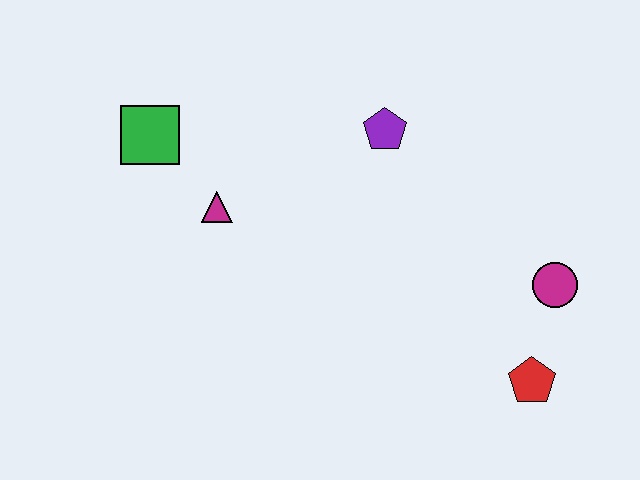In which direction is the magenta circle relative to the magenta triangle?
The magenta circle is to the right of the magenta triangle.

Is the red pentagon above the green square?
No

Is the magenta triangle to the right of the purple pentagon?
No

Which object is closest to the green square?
The magenta triangle is closest to the green square.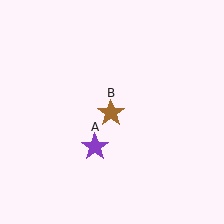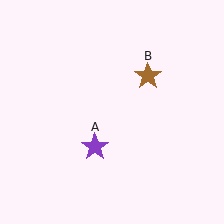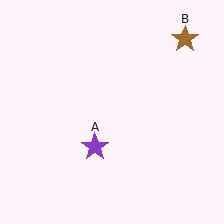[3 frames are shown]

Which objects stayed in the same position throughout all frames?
Purple star (object A) remained stationary.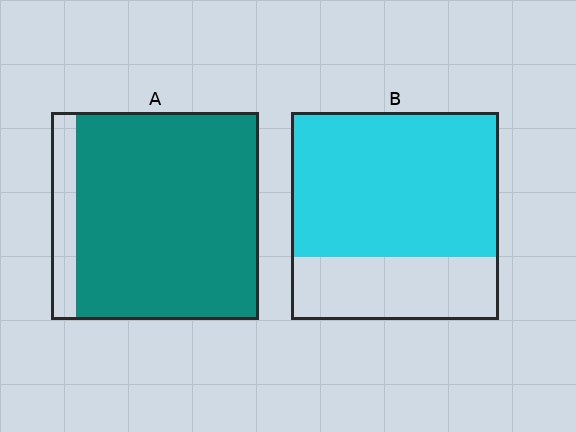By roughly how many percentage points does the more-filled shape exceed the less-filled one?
By roughly 20 percentage points (A over B).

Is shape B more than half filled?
Yes.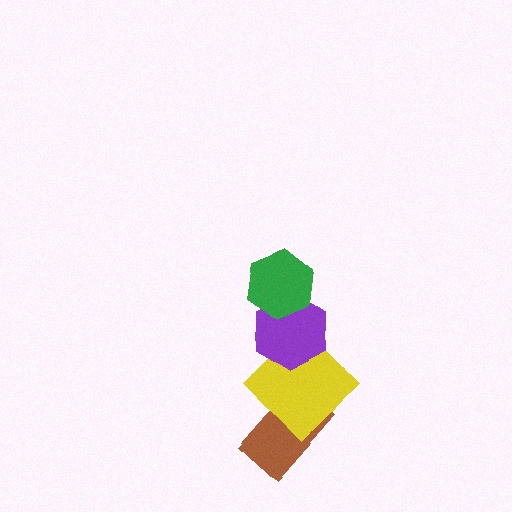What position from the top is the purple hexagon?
The purple hexagon is 2nd from the top.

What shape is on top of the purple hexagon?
The green hexagon is on top of the purple hexagon.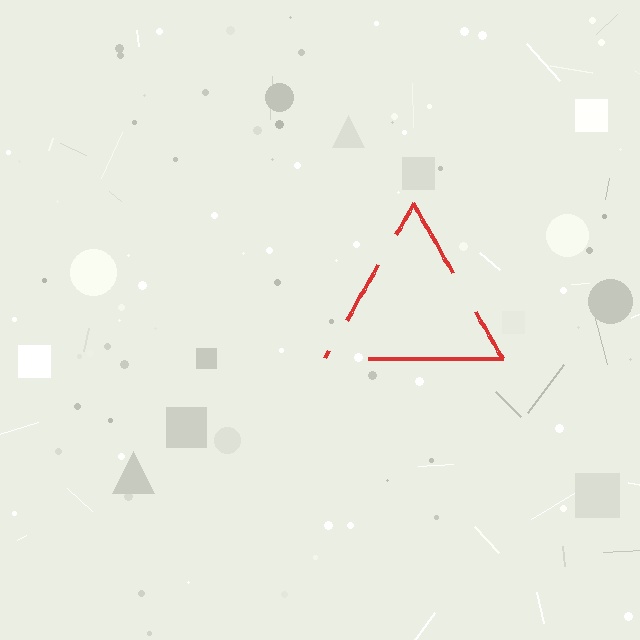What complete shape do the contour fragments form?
The contour fragments form a triangle.